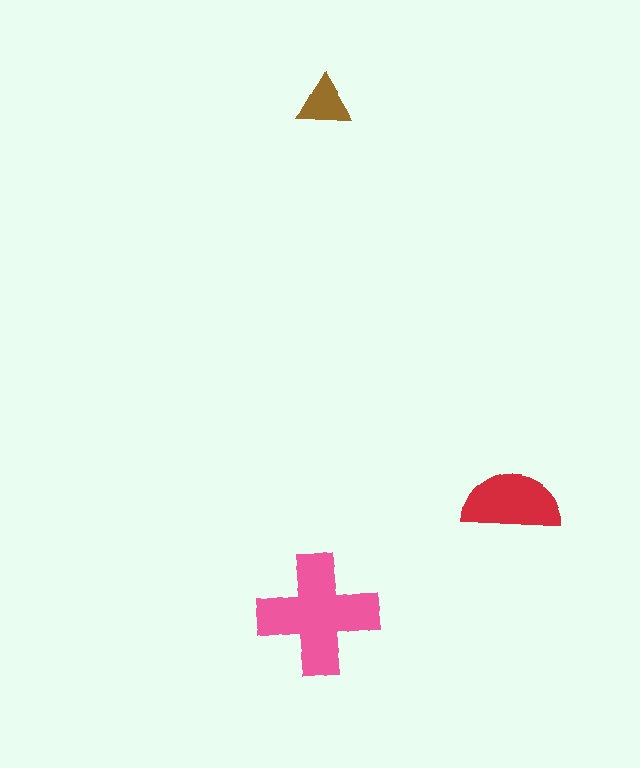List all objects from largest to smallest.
The pink cross, the red semicircle, the brown triangle.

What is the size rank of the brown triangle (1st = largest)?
3rd.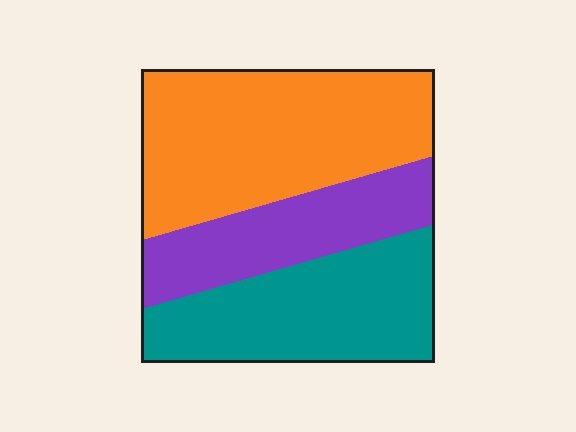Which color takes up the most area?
Orange, at roughly 45%.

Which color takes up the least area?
Purple, at roughly 25%.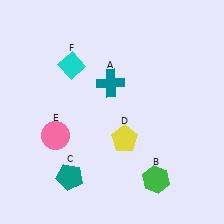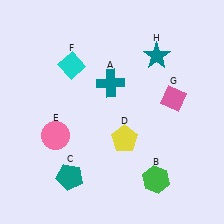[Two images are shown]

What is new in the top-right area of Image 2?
A teal star (H) was added in the top-right area of Image 2.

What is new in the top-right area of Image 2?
A pink diamond (G) was added in the top-right area of Image 2.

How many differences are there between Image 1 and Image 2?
There are 2 differences between the two images.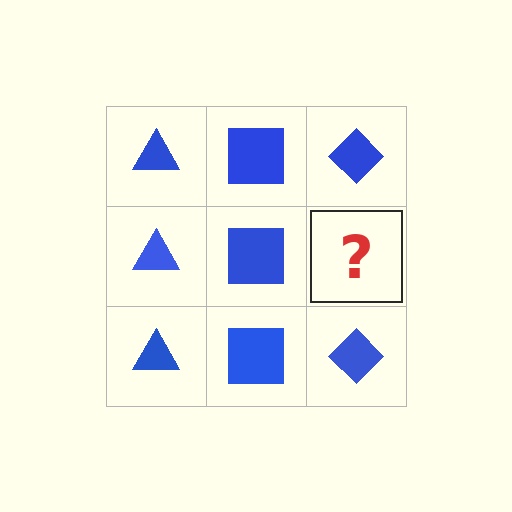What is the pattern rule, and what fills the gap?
The rule is that each column has a consistent shape. The gap should be filled with a blue diamond.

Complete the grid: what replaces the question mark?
The question mark should be replaced with a blue diamond.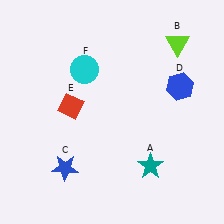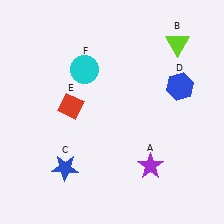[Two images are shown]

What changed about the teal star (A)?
In Image 1, A is teal. In Image 2, it changed to purple.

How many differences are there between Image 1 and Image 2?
There is 1 difference between the two images.